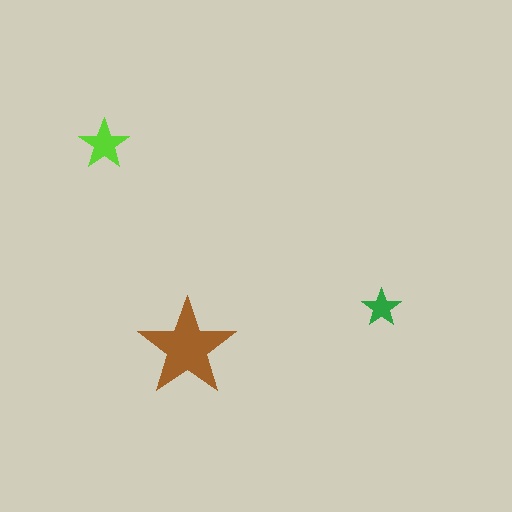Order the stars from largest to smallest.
the brown one, the lime one, the green one.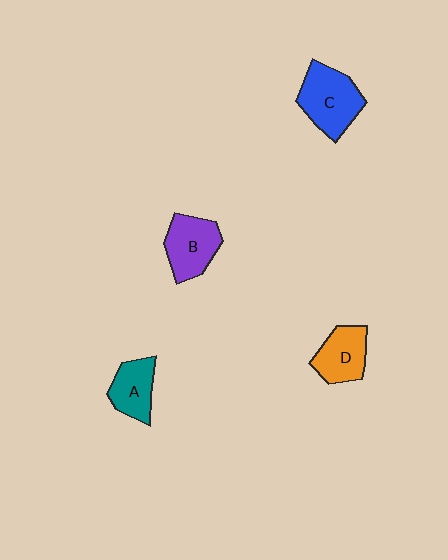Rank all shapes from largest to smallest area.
From largest to smallest: C (blue), B (purple), D (orange), A (teal).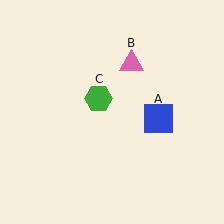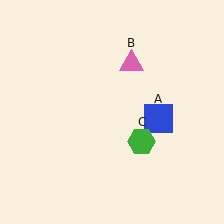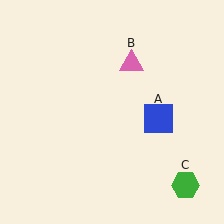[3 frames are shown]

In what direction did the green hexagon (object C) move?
The green hexagon (object C) moved down and to the right.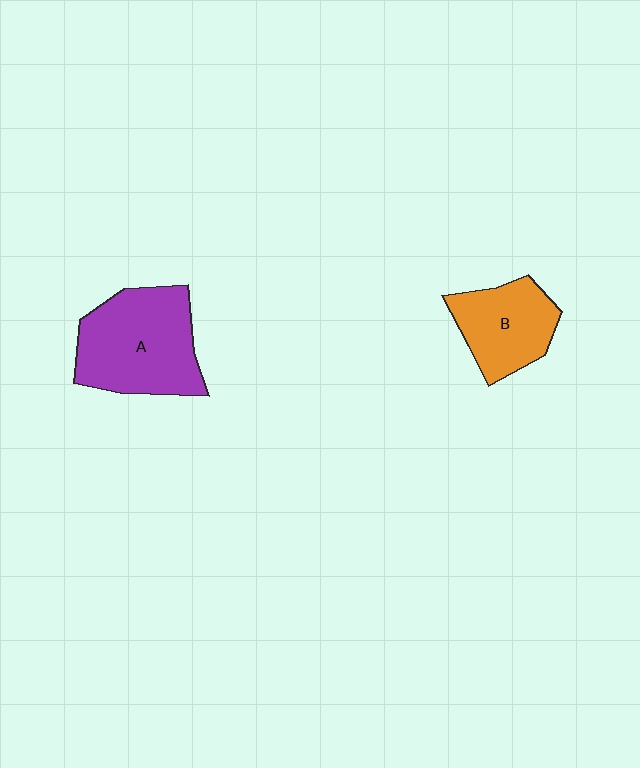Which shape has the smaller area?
Shape B (orange).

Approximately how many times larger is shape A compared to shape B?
Approximately 1.5 times.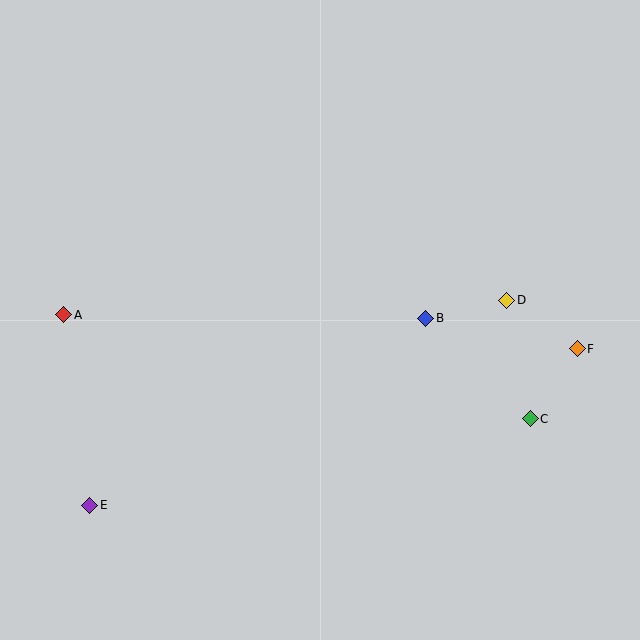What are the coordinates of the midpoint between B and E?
The midpoint between B and E is at (258, 412).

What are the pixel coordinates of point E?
Point E is at (90, 505).